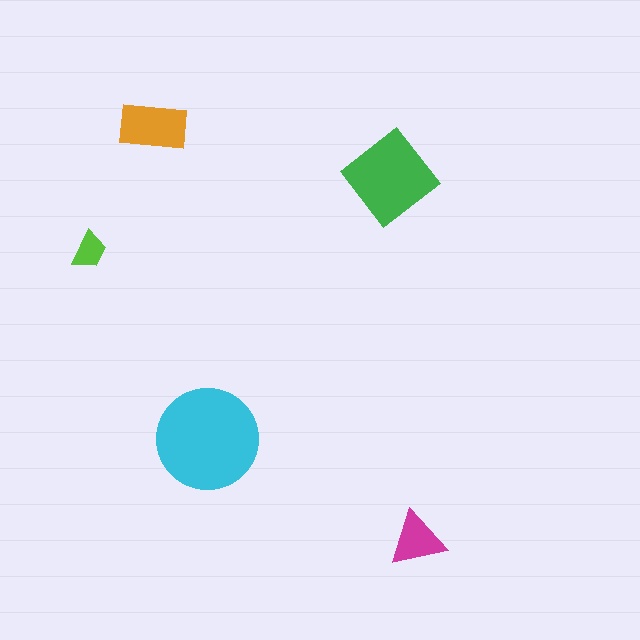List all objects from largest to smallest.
The cyan circle, the green diamond, the orange rectangle, the magenta triangle, the lime trapezoid.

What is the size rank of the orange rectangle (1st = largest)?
3rd.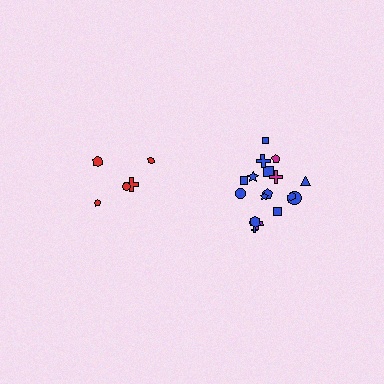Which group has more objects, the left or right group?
The right group.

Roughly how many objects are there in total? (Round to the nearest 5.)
Roughly 25 objects in total.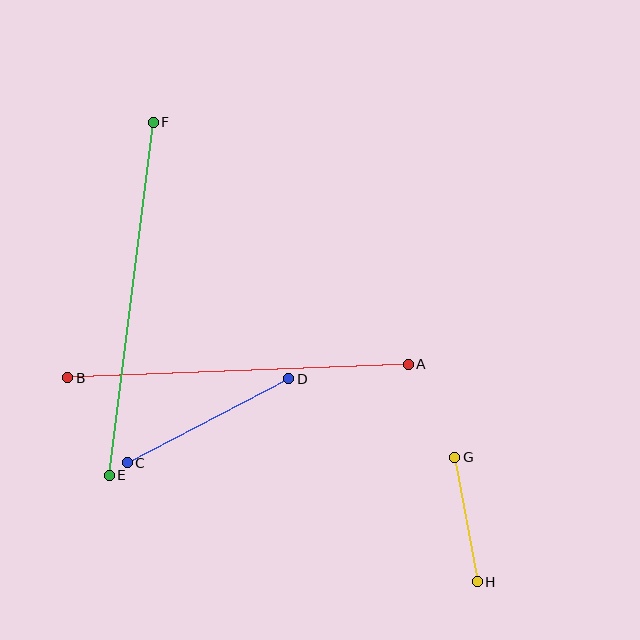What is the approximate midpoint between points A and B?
The midpoint is at approximately (238, 371) pixels.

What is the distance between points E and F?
The distance is approximately 356 pixels.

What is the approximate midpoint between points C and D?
The midpoint is at approximately (208, 421) pixels.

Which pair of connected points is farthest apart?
Points E and F are farthest apart.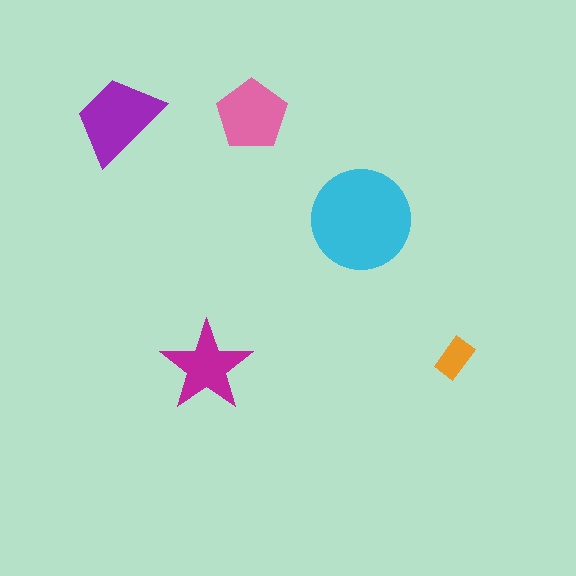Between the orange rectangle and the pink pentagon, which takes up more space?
The pink pentagon.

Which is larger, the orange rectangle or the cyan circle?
The cyan circle.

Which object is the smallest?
The orange rectangle.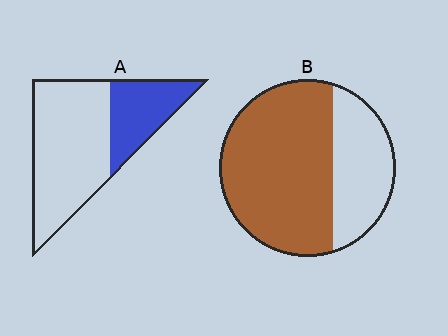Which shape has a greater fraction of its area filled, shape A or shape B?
Shape B.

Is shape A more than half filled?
No.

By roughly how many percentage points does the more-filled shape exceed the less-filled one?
By roughly 35 percentage points (B over A).